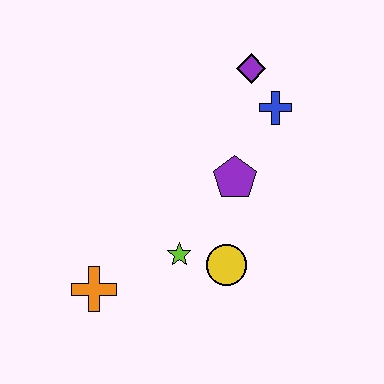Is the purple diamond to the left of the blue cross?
Yes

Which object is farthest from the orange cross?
The purple diamond is farthest from the orange cross.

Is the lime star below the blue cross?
Yes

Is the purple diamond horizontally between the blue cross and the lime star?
Yes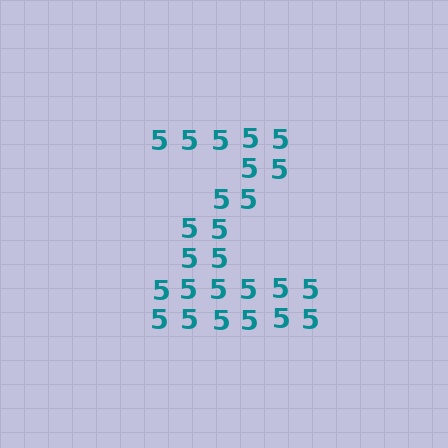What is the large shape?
The large shape is the letter Z.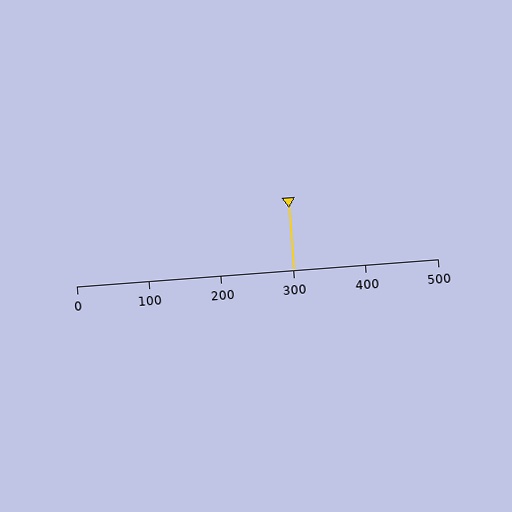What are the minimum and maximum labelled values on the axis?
The axis runs from 0 to 500.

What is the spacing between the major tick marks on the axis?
The major ticks are spaced 100 apart.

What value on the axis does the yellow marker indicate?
The marker indicates approximately 300.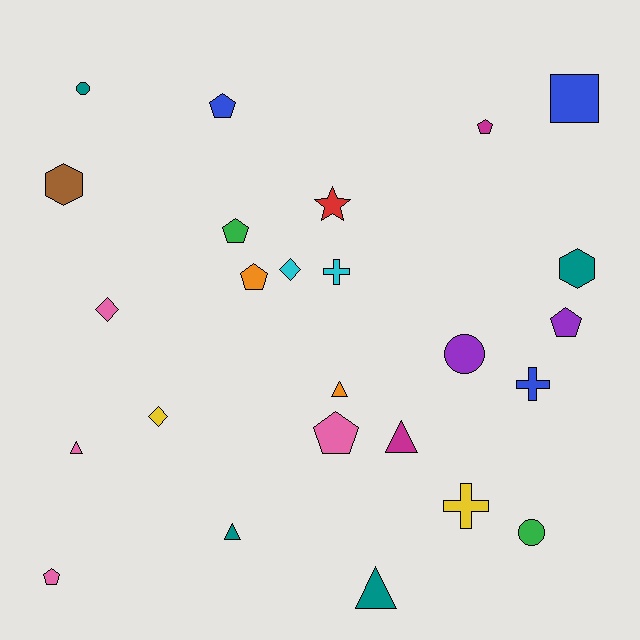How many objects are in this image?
There are 25 objects.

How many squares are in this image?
There is 1 square.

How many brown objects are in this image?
There is 1 brown object.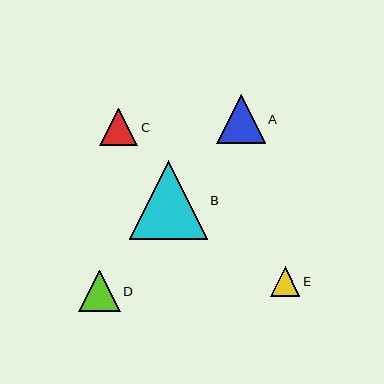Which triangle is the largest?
Triangle B is the largest with a size of approximately 78 pixels.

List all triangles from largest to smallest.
From largest to smallest: B, A, D, C, E.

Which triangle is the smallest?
Triangle E is the smallest with a size of approximately 30 pixels.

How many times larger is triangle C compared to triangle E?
Triangle C is approximately 1.3 times the size of triangle E.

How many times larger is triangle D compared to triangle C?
Triangle D is approximately 1.1 times the size of triangle C.